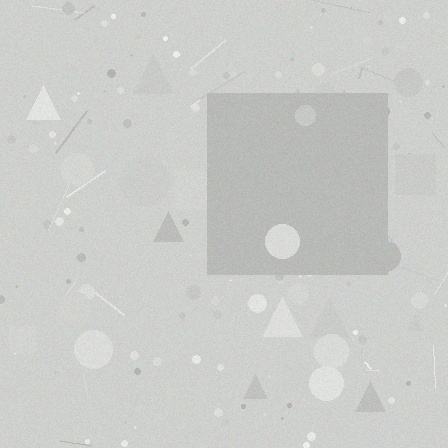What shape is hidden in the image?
A square is hidden in the image.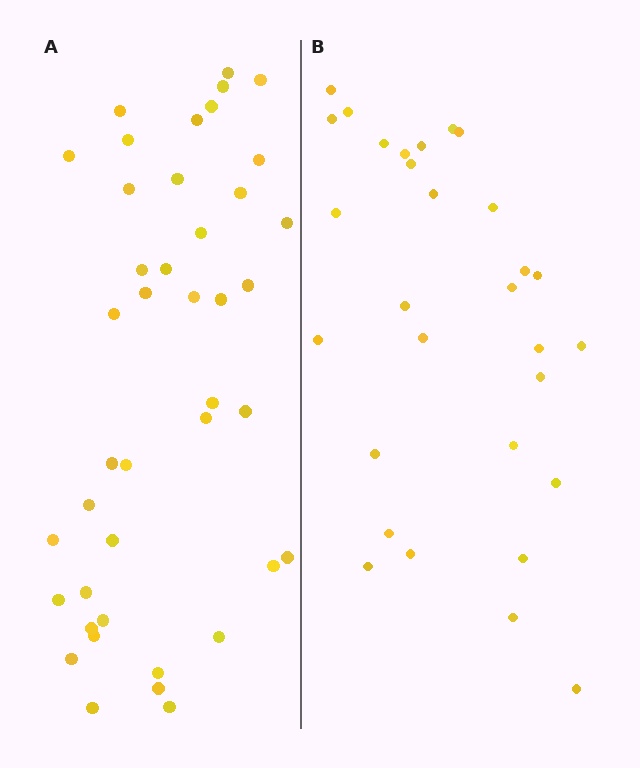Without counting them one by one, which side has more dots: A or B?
Region A (the left region) has more dots.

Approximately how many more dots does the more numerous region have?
Region A has roughly 12 or so more dots than region B.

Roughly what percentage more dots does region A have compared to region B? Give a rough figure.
About 40% more.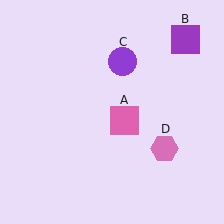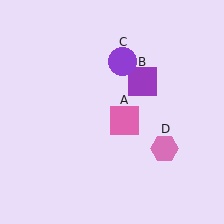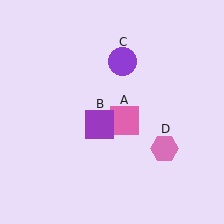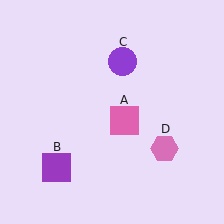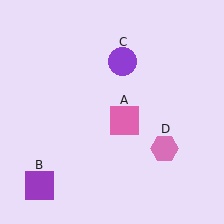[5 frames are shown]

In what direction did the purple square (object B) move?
The purple square (object B) moved down and to the left.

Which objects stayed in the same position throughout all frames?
Pink square (object A) and purple circle (object C) and pink hexagon (object D) remained stationary.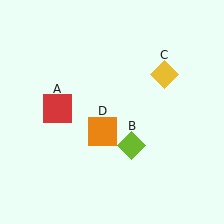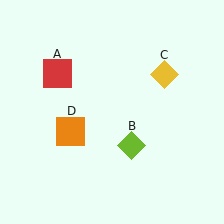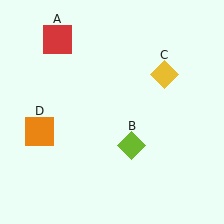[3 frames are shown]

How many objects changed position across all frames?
2 objects changed position: red square (object A), orange square (object D).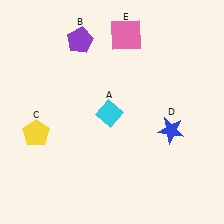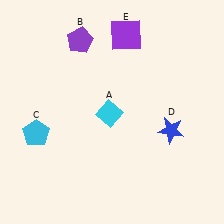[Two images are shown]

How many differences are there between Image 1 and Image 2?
There are 2 differences between the two images.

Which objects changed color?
C changed from yellow to cyan. E changed from pink to purple.